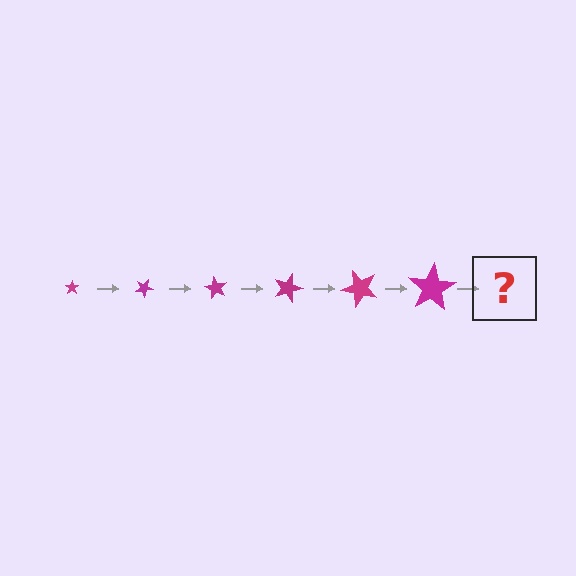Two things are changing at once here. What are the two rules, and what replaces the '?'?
The two rules are that the star grows larger each step and it rotates 30 degrees each step. The '?' should be a star, larger than the previous one and rotated 180 degrees from the start.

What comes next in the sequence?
The next element should be a star, larger than the previous one and rotated 180 degrees from the start.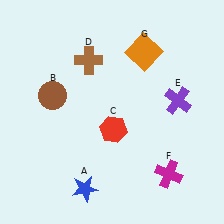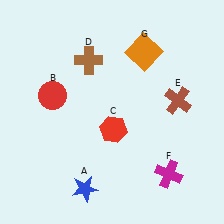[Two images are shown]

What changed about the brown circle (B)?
In Image 1, B is brown. In Image 2, it changed to red.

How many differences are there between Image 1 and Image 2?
There are 2 differences between the two images.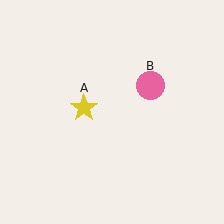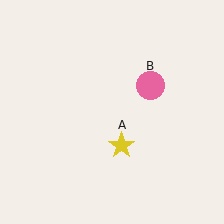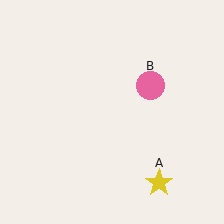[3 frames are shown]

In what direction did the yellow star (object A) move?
The yellow star (object A) moved down and to the right.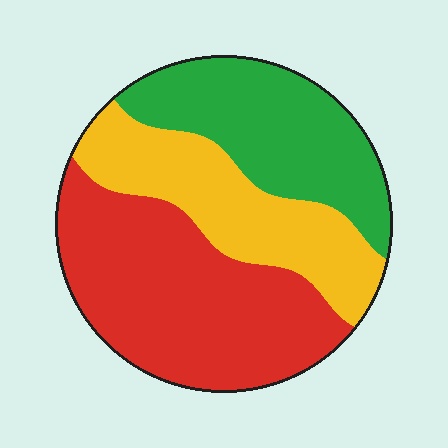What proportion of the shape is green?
Green takes up about one quarter (1/4) of the shape.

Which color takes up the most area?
Red, at roughly 45%.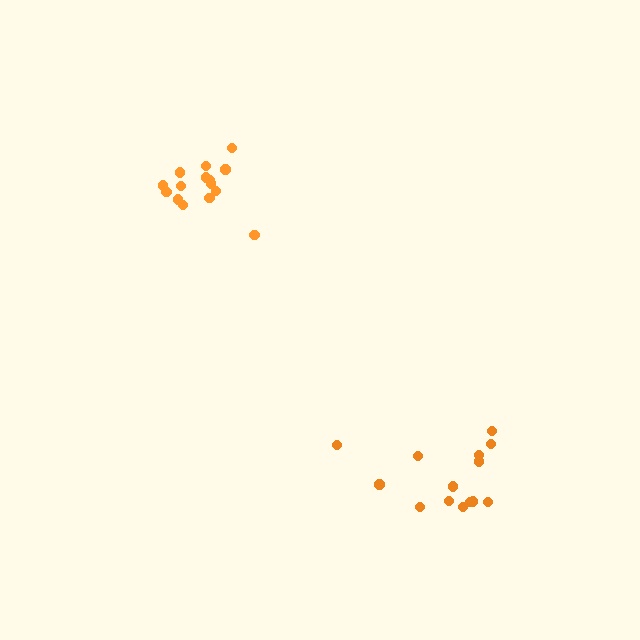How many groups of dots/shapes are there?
There are 2 groups.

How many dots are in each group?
Group 1: 14 dots, Group 2: 15 dots (29 total).